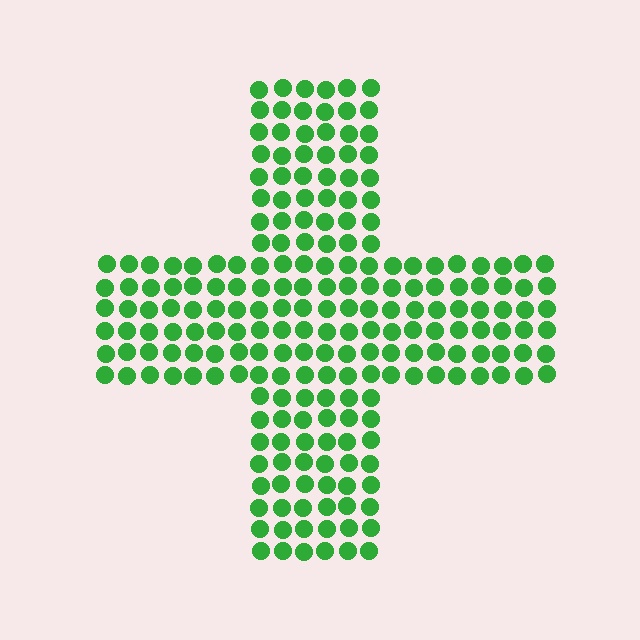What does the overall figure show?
The overall figure shows a cross.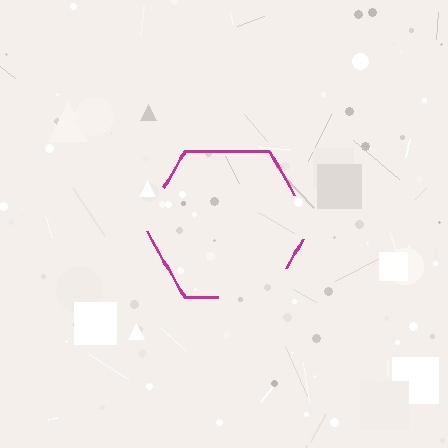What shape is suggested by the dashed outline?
The dashed outline suggests a hexagon.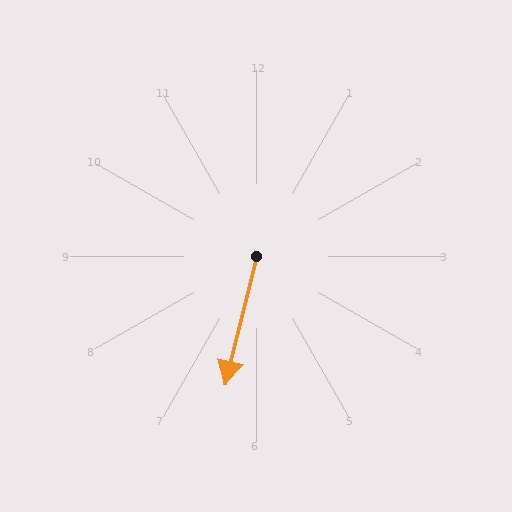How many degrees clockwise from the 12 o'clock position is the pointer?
Approximately 194 degrees.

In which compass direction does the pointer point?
South.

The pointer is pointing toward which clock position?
Roughly 6 o'clock.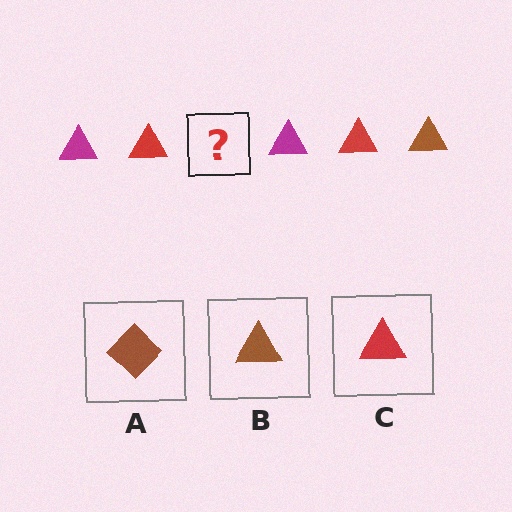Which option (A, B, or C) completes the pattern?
B.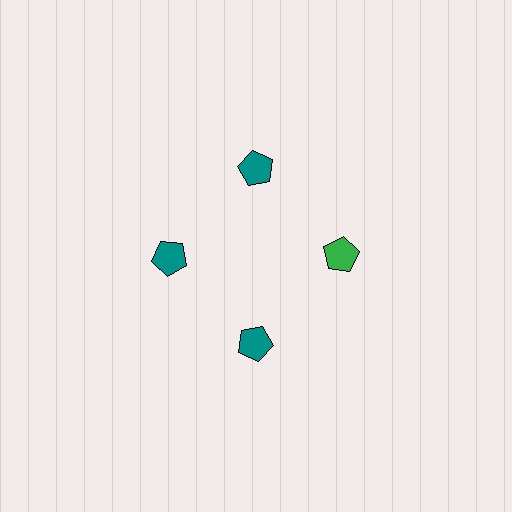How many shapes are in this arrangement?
There are 4 shapes arranged in a ring pattern.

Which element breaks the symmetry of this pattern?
The green pentagon at roughly the 3 o'clock position breaks the symmetry. All other shapes are teal pentagons.